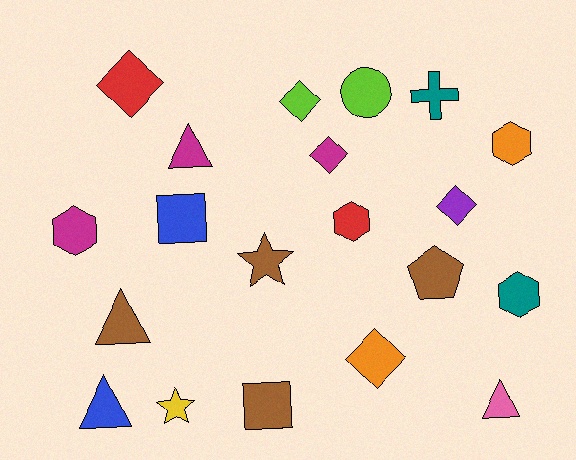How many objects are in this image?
There are 20 objects.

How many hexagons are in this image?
There are 4 hexagons.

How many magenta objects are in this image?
There are 3 magenta objects.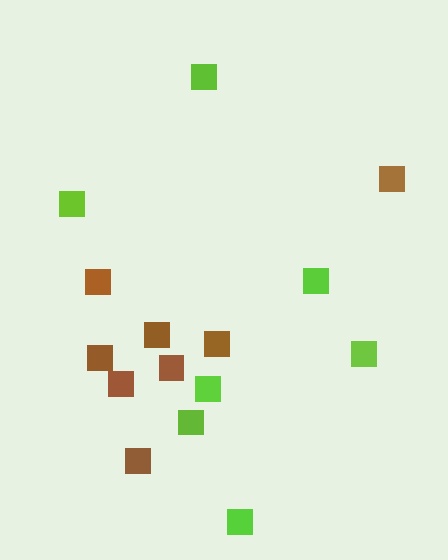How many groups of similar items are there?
There are 2 groups: one group of brown squares (8) and one group of lime squares (7).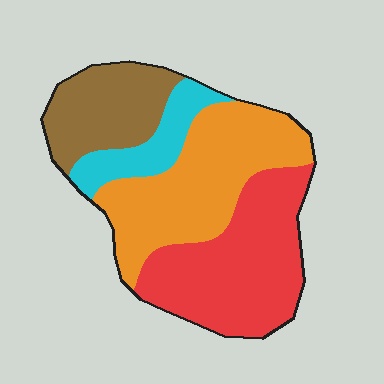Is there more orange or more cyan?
Orange.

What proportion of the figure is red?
Red takes up about one third (1/3) of the figure.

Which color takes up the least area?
Cyan, at roughly 10%.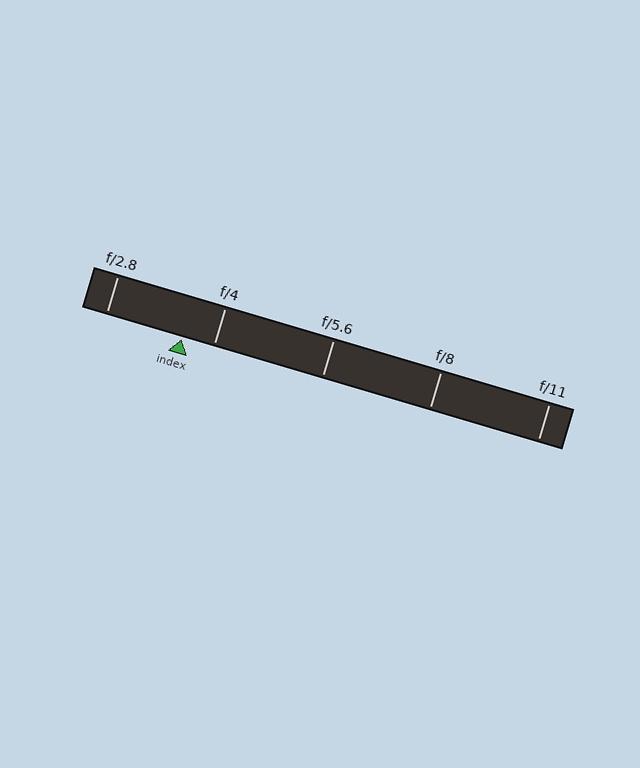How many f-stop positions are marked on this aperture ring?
There are 5 f-stop positions marked.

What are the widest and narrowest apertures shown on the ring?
The widest aperture shown is f/2.8 and the narrowest is f/11.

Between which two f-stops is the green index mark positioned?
The index mark is between f/2.8 and f/4.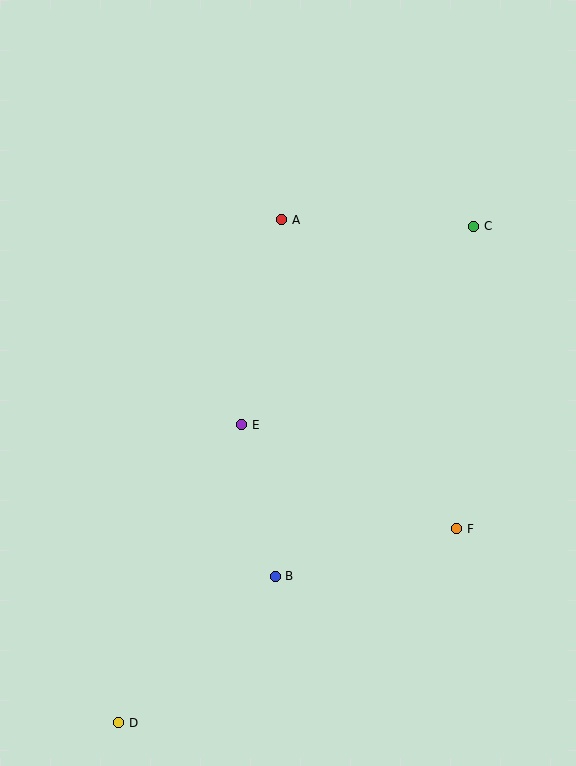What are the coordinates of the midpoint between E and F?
The midpoint between E and F is at (349, 477).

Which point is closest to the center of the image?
Point E at (242, 425) is closest to the center.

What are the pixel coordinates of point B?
Point B is at (275, 576).